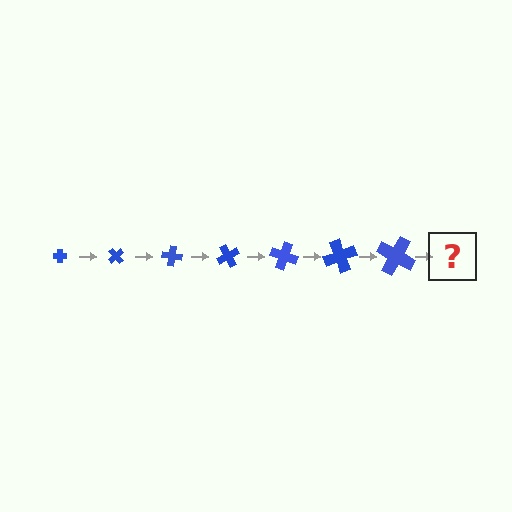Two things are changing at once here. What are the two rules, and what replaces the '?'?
The two rules are that the cross grows larger each step and it rotates 50 degrees each step. The '?' should be a cross, larger than the previous one and rotated 350 degrees from the start.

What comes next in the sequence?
The next element should be a cross, larger than the previous one and rotated 350 degrees from the start.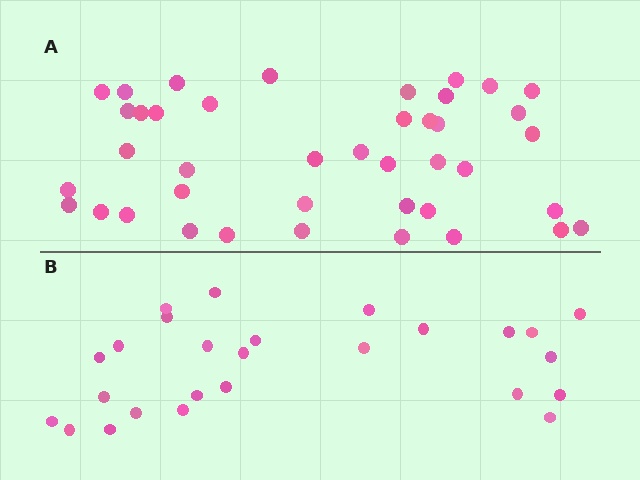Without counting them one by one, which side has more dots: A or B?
Region A (the top region) has more dots.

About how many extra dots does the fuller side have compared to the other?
Region A has approximately 15 more dots than region B.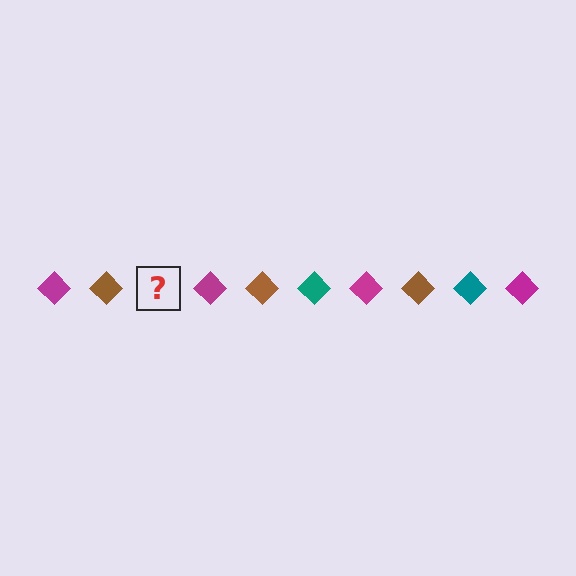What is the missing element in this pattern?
The missing element is a teal diamond.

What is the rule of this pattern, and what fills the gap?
The rule is that the pattern cycles through magenta, brown, teal diamonds. The gap should be filled with a teal diamond.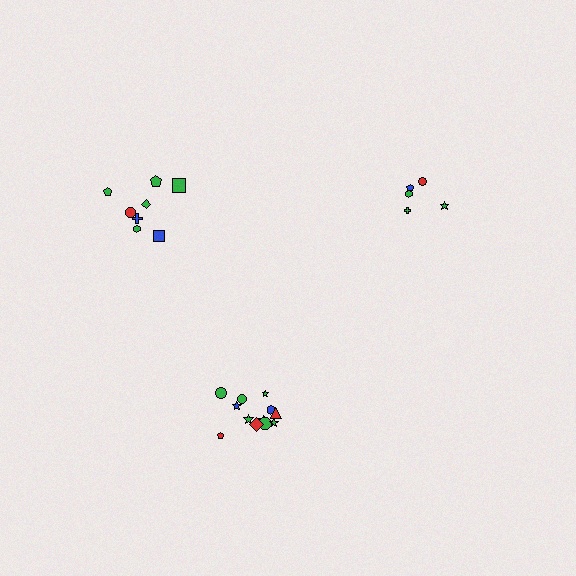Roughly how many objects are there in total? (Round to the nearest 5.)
Roughly 25 objects in total.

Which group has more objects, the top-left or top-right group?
The top-left group.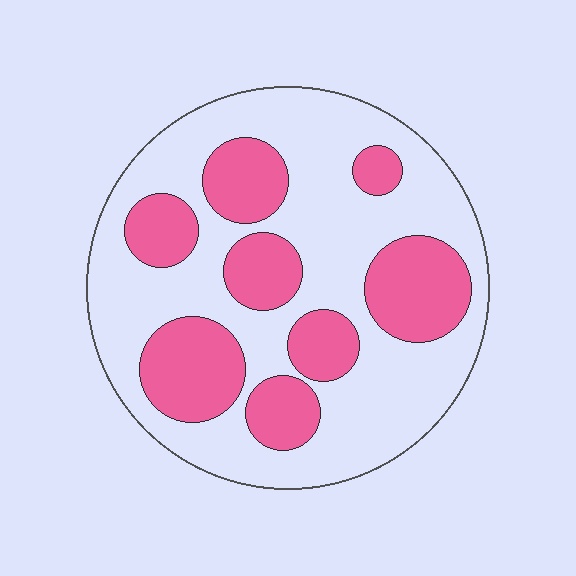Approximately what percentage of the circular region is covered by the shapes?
Approximately 35%.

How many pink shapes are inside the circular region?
8.